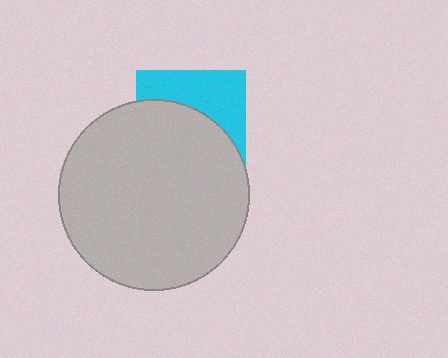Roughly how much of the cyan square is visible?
A small part of it is visible (roughly 40%).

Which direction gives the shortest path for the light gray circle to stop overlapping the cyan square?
Moving down gives the shortest separation.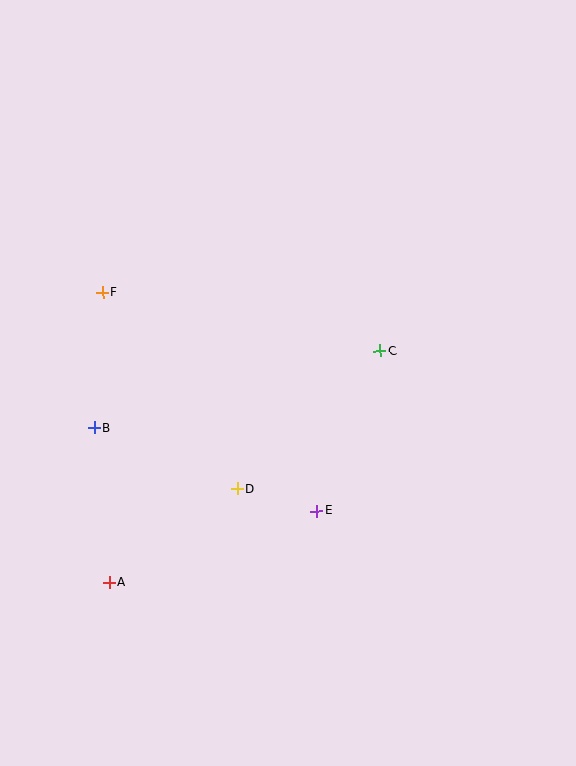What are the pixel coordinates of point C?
Point C is at (380, 351).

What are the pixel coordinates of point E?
Point E is at (317, 511).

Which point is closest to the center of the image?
Point C at (380, 351) is closest to the center.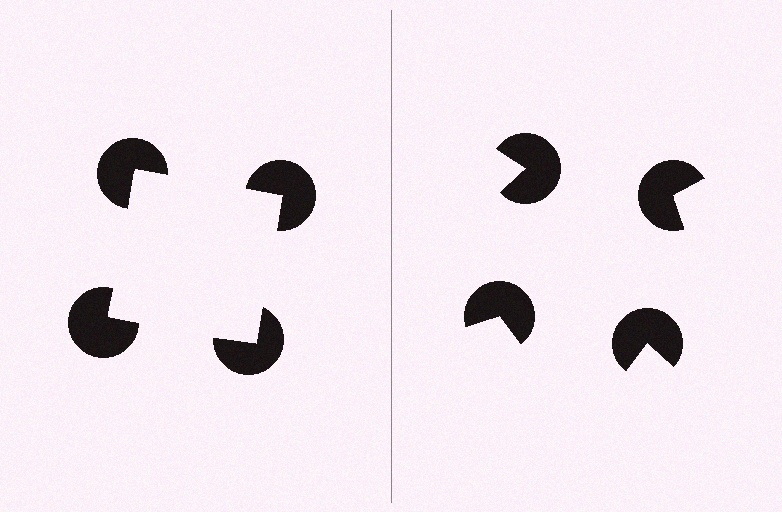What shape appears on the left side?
An illusory square.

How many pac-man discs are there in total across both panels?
8 — 4 on each side.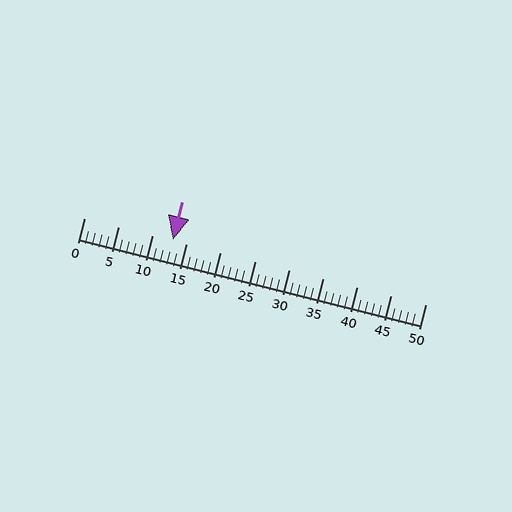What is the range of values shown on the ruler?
The ruler shows values from 0 to 50.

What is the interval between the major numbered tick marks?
The major tick marks are spaced 5 units apart.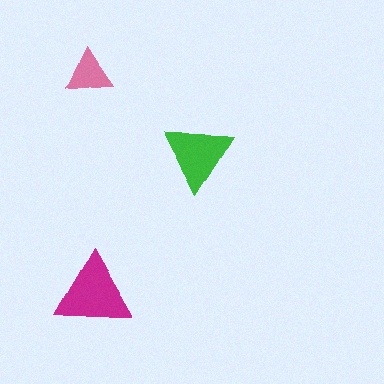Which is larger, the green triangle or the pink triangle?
The green one.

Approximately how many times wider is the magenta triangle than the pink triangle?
About 1.5 times wider.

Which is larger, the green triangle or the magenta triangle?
The magenta one.